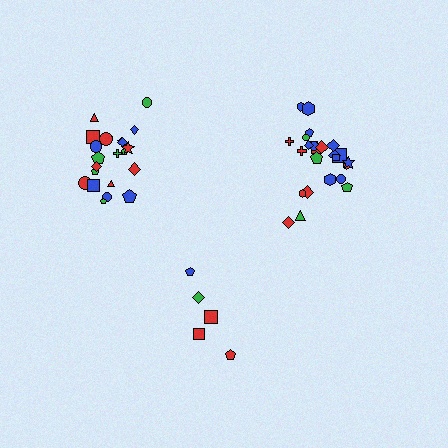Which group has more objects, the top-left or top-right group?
The top-right group.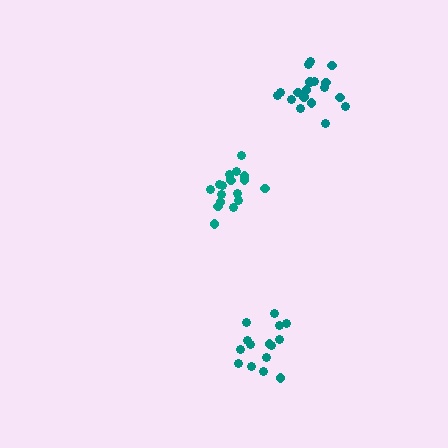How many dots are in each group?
Group 1: 18 dots, Group 2: 18 dots, Group 3: 15 dots (51 total).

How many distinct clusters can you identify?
There are 3 distinct clusters.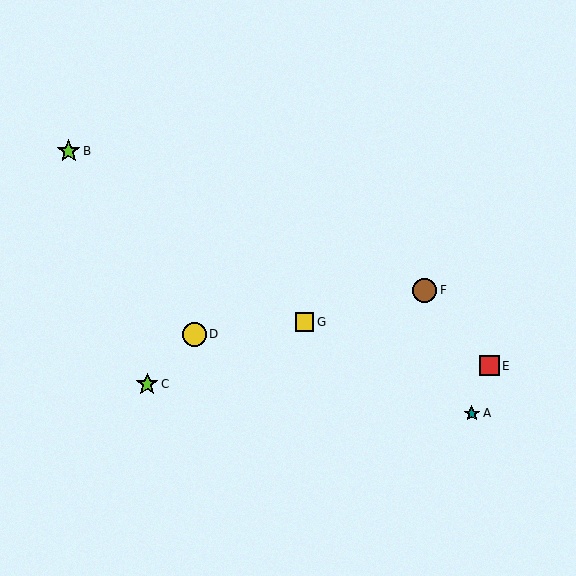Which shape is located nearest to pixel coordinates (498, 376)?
The red square (labeled E) at (489, 366) is nearest to that location.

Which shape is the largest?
The brown circle (labeled F) is the largest.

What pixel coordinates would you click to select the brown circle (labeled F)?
Click at (425, 290) to select the brown circle F.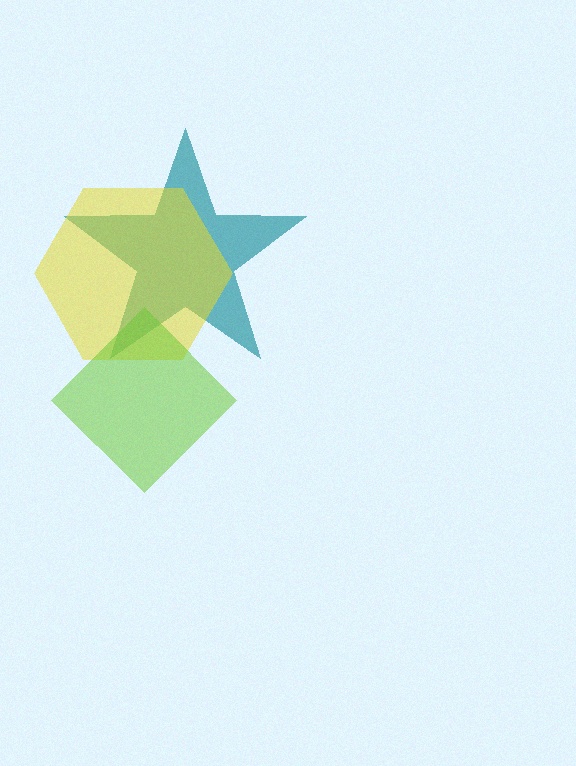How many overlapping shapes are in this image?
There are 3 overlapping shapes in the image.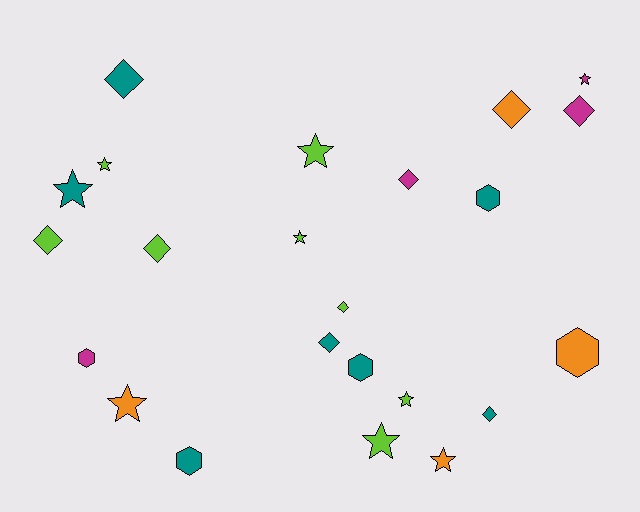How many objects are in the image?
There are 23 objects.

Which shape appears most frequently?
Star, with 9 objects.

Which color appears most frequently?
Lime, with 8 objects.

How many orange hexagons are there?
There is 1 orange hexagon.